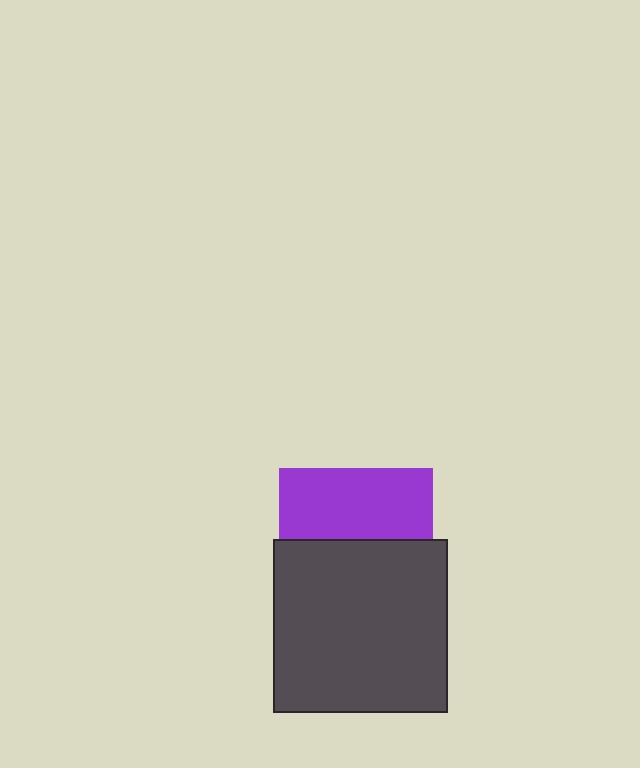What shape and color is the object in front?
The object in front is a dark gray square.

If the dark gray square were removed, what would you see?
You would see the complete purple square.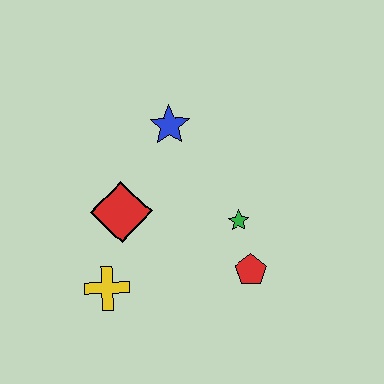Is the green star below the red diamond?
Yes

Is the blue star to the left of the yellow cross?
No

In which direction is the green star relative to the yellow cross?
The green star is to the right of the yellow cross.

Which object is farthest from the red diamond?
The red pentagon is farthest from the red diamond.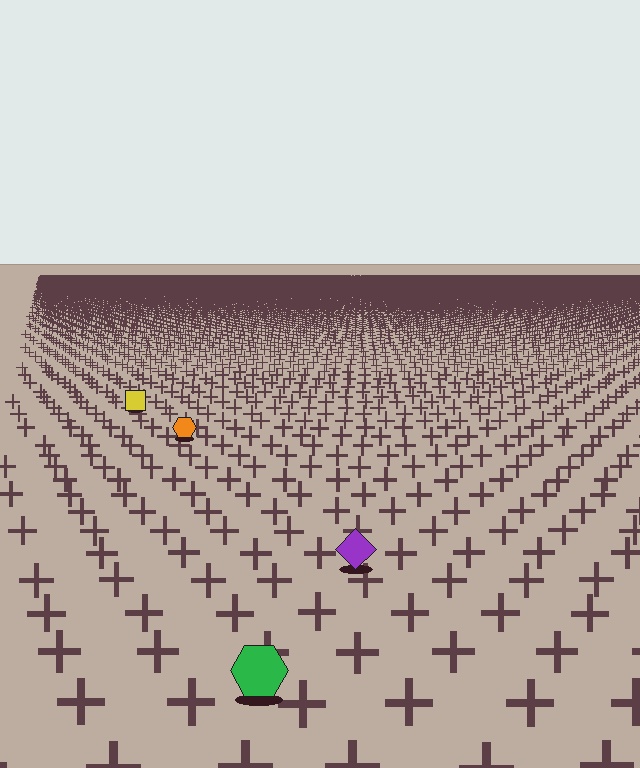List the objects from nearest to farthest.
From nearest to farthest: the green hexagon, the purple diamond, the orange hexagon, the yellow square.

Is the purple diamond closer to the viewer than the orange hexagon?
Yes. The purple diamond is closer — you can tell from the texture gradient: the ground texture is coarser near it.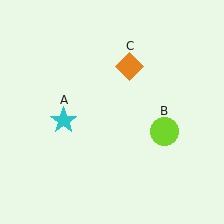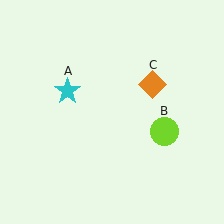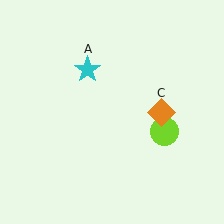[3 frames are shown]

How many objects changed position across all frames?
2 objects changed position: cyan star (object A), orange diamond (object C).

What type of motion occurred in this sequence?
The cyan star (object A), orange diamond (object C) rotated clockwise around the center of the scene.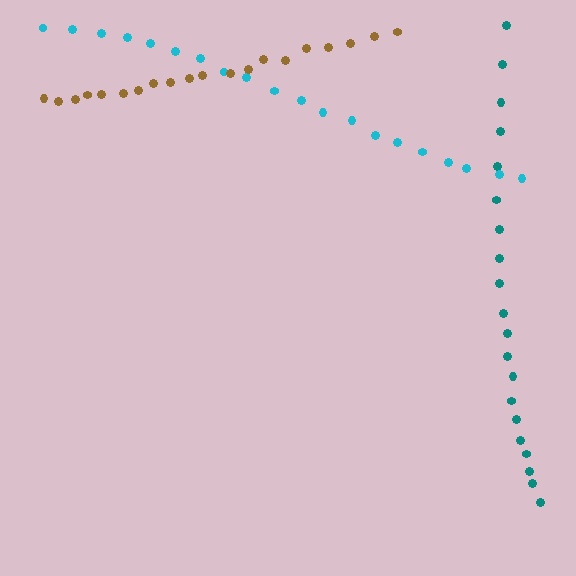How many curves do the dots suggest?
There are 3 distinct paths.